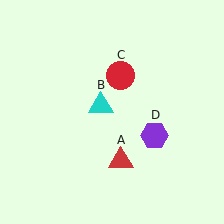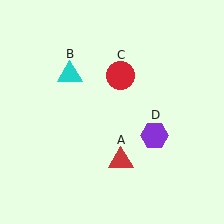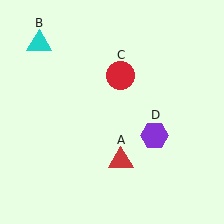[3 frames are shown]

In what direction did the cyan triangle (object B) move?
The cyan triangle (object B) moved up and to the left.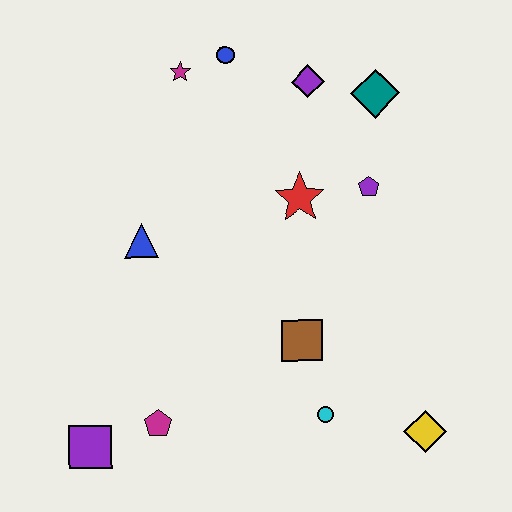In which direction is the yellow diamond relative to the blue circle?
The yellow diamond is below the blue circle.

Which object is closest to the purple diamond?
The teal diamond is closest to the purple diamond.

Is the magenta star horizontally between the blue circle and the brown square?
No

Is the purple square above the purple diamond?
No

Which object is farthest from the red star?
The purple square is farthest from the red star.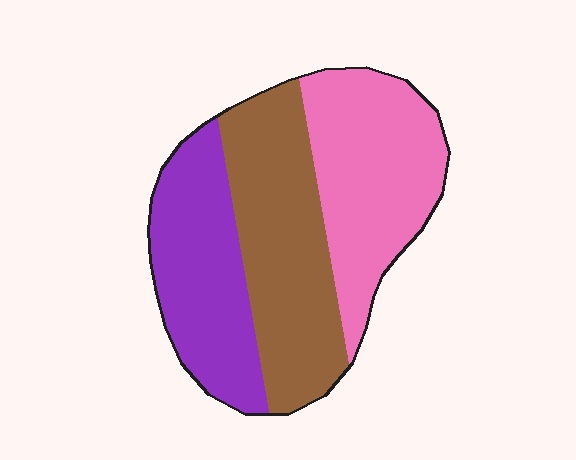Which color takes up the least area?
Purple, at roughly 30%.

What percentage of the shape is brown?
Brown takes up between a quarter and a half of the shape.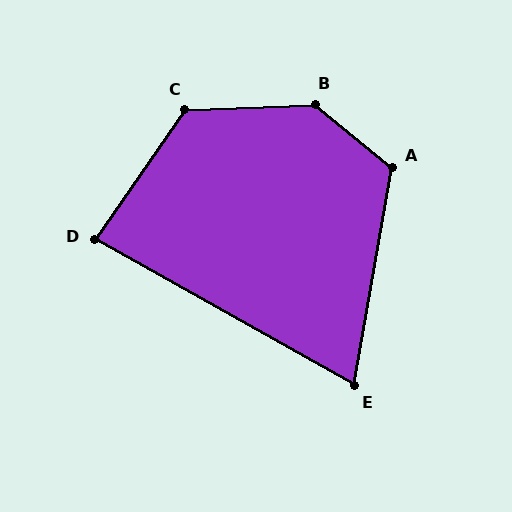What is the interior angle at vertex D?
Approximately 84 degrees (acute).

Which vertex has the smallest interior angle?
E, at approximately 71 degrees.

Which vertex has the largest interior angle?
B, at approximately 139 degrees.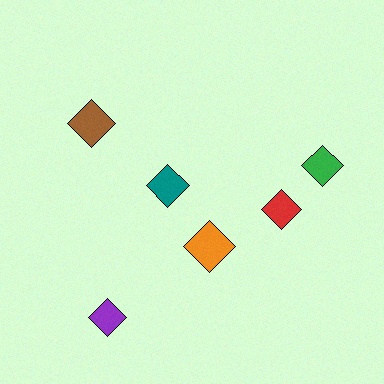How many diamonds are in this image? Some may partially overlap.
There are 6 diamonds.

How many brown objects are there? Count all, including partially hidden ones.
There is 1 brown object.